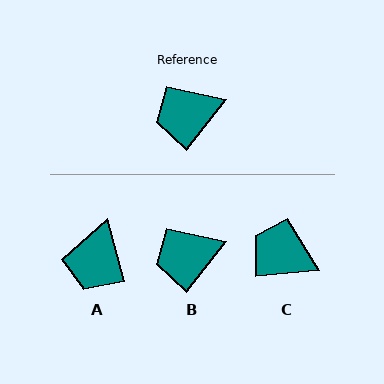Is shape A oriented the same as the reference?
No, it is off by about 53 degrees.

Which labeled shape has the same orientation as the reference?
B.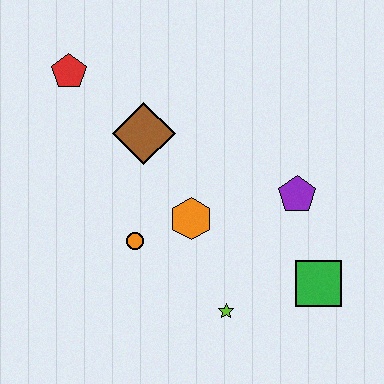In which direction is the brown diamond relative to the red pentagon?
The brown diamond is to the right of the red pentagon.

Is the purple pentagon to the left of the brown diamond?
No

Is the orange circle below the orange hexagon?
Yes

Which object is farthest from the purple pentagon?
The red pentagon is farthest from the purple pentagon.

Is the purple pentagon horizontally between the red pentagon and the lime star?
No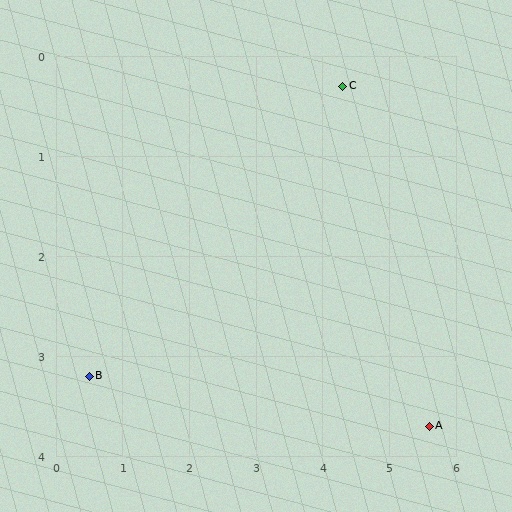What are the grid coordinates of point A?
Point A is at approximately (5.6, 3.7).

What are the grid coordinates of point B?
Point B is at approximately (0.5, 3.2).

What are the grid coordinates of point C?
Point C is at approximately (4.3, 0.3).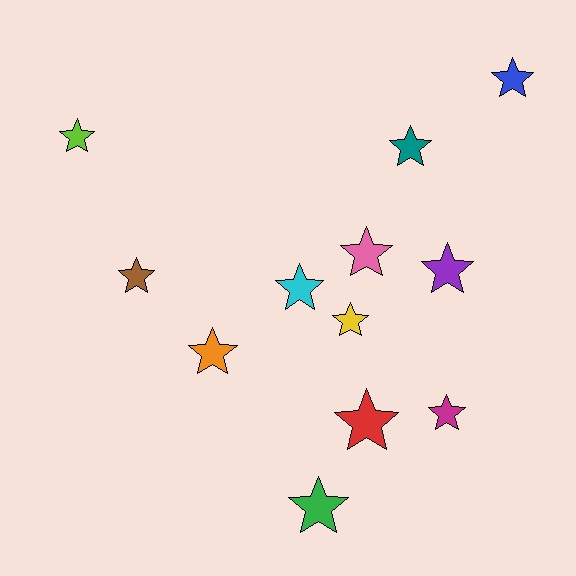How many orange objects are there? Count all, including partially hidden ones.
There is 1 orange object.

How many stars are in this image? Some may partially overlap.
There are 12 stars.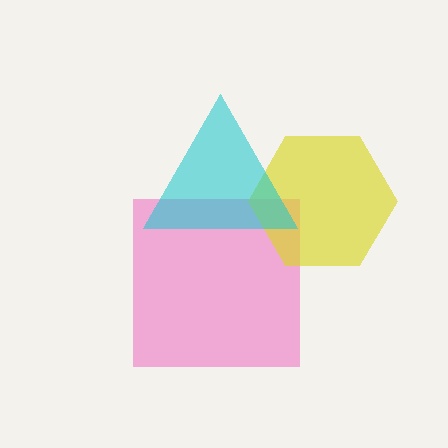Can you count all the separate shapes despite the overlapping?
Yes, there are 3 separate shapes.